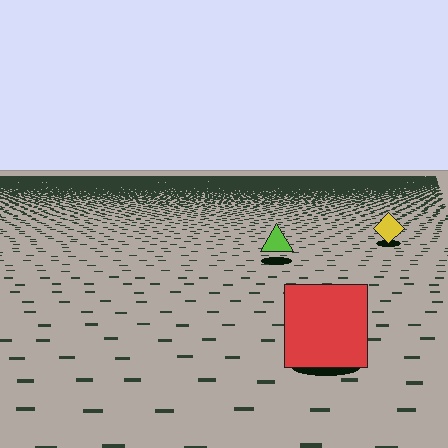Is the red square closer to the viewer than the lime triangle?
Yes. The red square is closer — you can tell from the texture gradient: the ground texture is coarser near it.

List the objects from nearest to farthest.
From nearest to farthest: the red square, the lime triangle, the yellow diamond.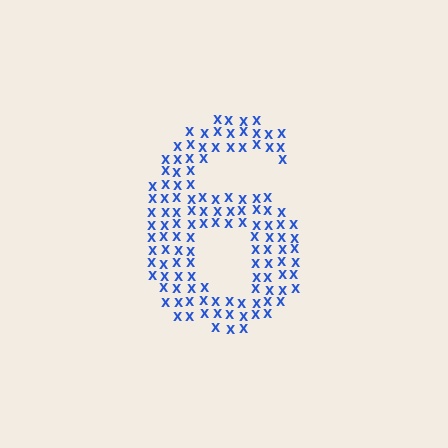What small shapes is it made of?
It is made of small letter X's.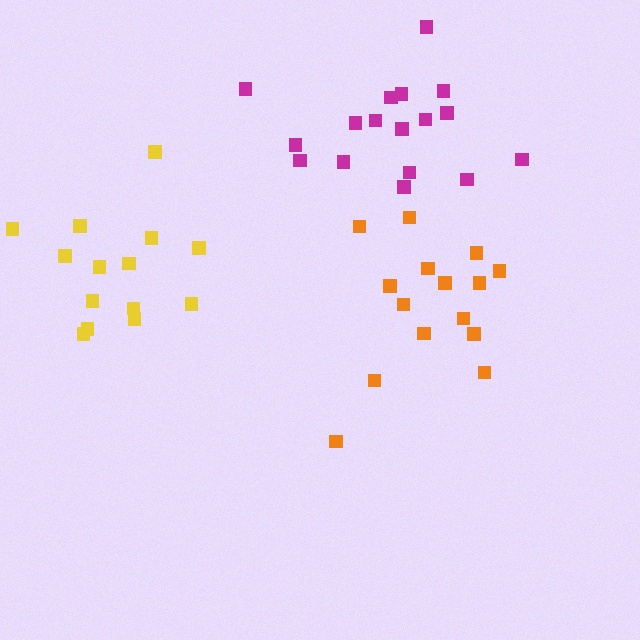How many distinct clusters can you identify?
There are 3 distinct clusters.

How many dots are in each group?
Group 1: 17 dots, Group 2: 15 dots, Group 3: 14 dots (46 total).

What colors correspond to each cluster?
The clusters are colored: magenta, orange, yellow.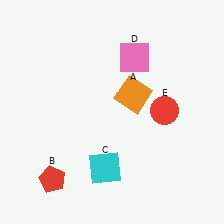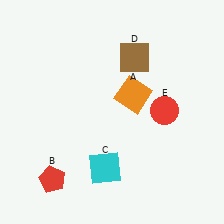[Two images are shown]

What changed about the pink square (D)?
In Image 1, D is pink. In Image 2, it changed to brown.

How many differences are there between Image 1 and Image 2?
There is 1 difference between the two images.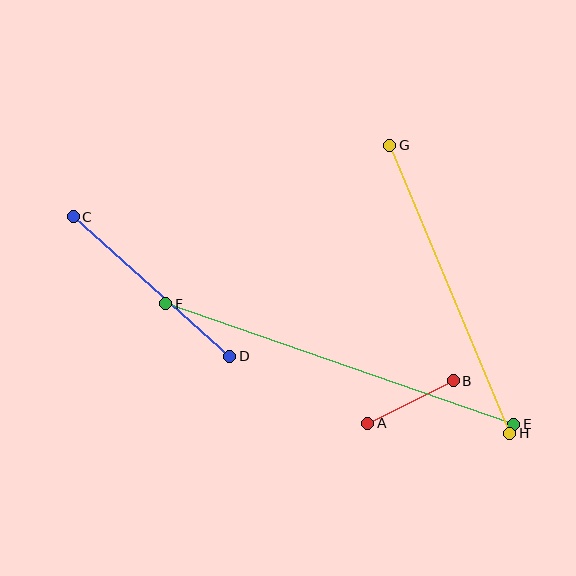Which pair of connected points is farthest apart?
Points E and F are farthest apart.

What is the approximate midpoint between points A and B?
The midpoint is at approximately (411, 402) pixels.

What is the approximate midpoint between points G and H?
The midpoint is at approximately (450, 289) pixels.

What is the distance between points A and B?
The distance is approximately 95 pixels.